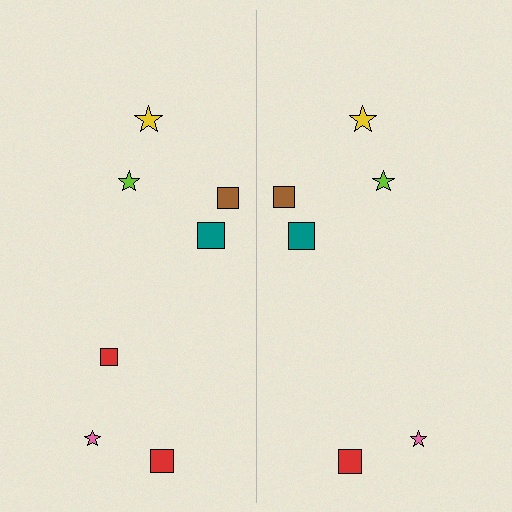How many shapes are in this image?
There are 13 shapes in this image.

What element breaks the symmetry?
A red square is missing from the right side.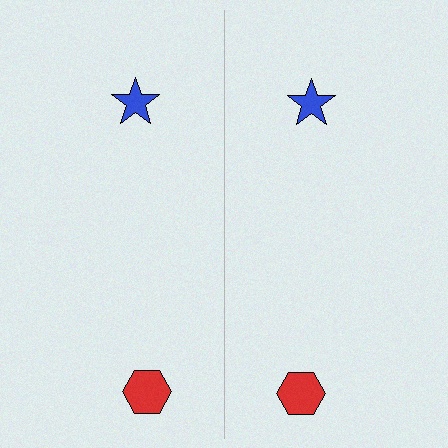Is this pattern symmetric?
Yes, this pattern has bilateral (reflection) symmetry.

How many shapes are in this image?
There are 4 shapes in this image.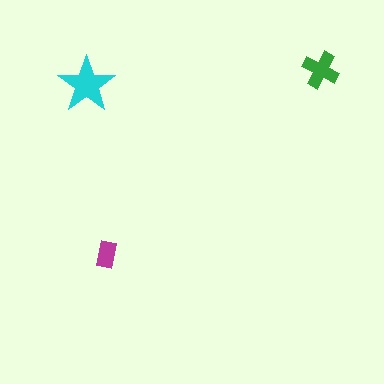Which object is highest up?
The green cross is topmost.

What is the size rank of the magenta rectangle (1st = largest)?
3rd.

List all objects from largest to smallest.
The cyan star, the green cross, the magenta rectangle.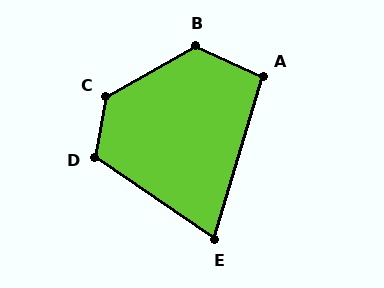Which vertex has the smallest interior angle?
E, at approximately 72 degrees.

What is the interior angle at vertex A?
Approximately 98 degrees (obtuse).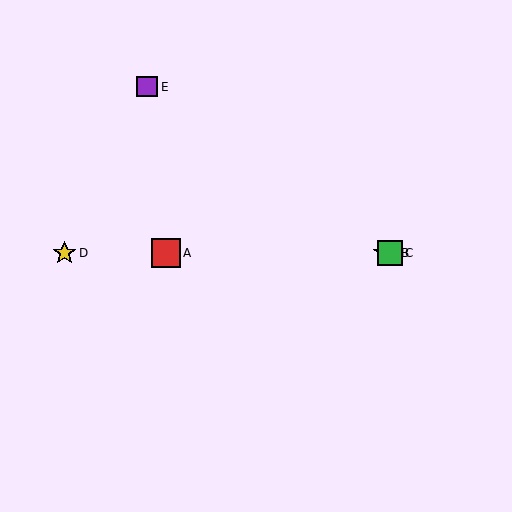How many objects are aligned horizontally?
4 objects (A, B, C, D) are aligned horizontally.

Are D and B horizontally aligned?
Yes, both are at y≈253.